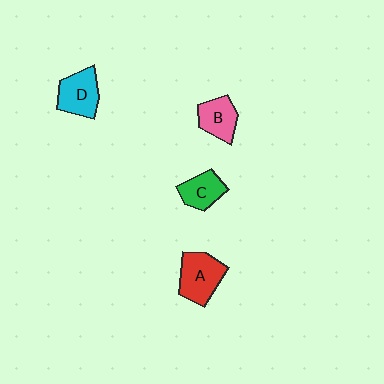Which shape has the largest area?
Shape A (red).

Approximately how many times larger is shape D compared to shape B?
Approximately 1.2 times.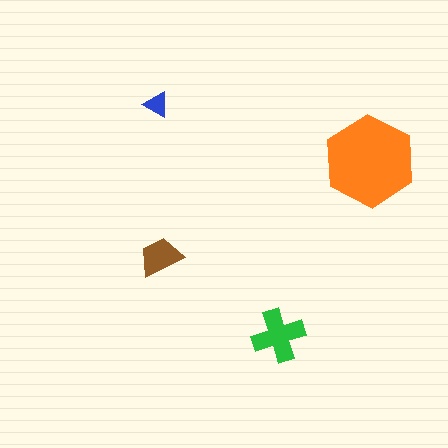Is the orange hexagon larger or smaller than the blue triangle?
Larger.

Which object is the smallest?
The blue triangle.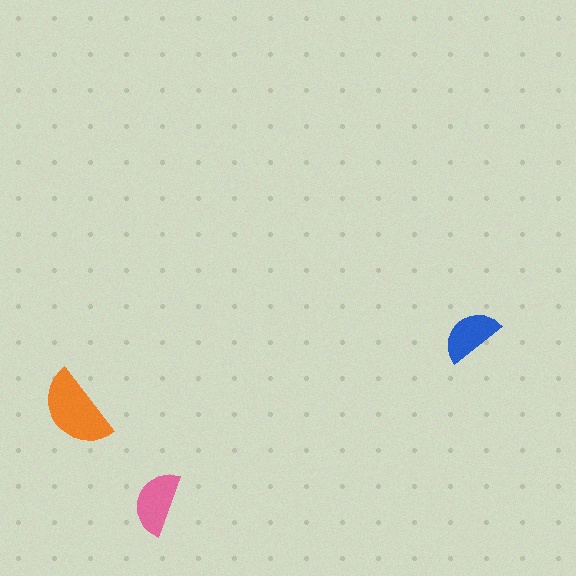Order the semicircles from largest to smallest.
the orange one, the pink one, the blue one.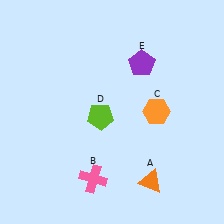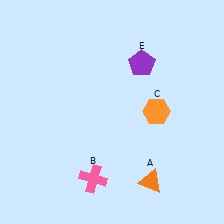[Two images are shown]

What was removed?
The lime pentagon (D) was removed in Image 2.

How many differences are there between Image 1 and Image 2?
There is 1 difference between the two images.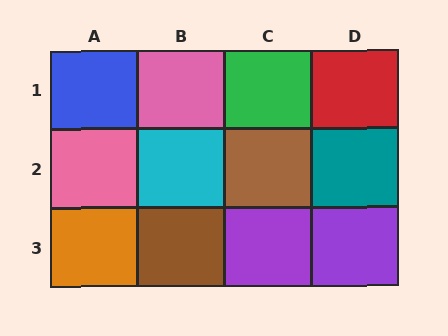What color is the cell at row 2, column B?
Cyan.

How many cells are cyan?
1 cell is cyan.